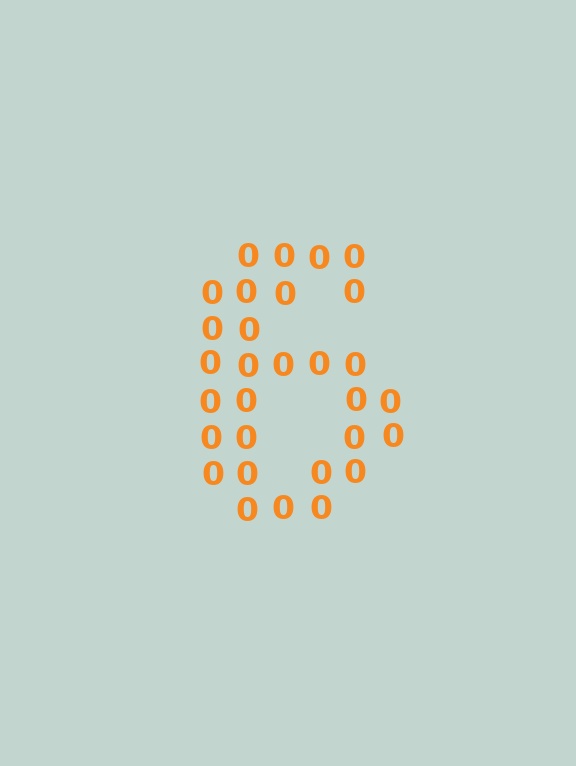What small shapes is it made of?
It is made of small digit 0's.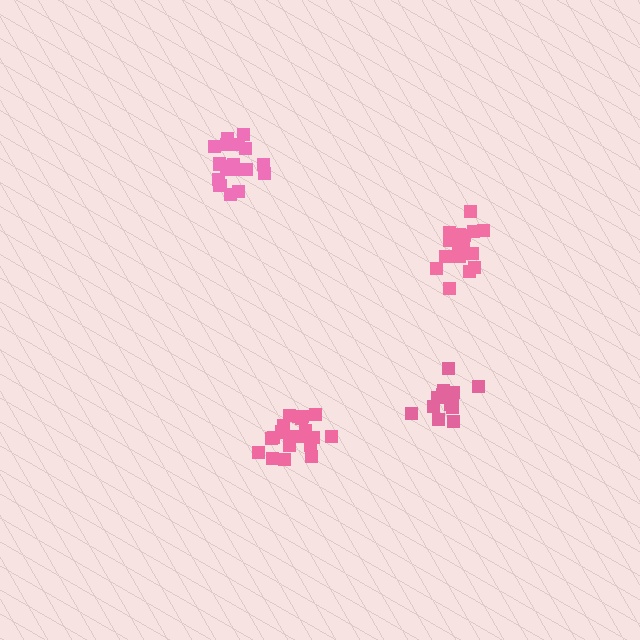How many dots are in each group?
Group 1: 15 dots, Group 2: 19 dots, Group 3: 20 dots, Group 4: 21 dots (75 total).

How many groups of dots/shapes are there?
There are 4 groups.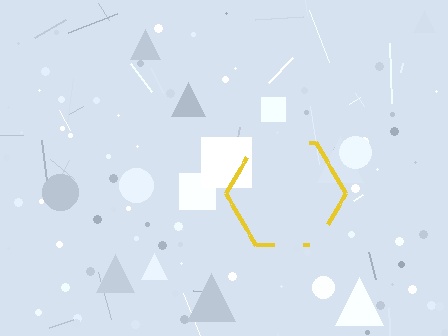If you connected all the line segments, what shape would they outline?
They would outline a hexagon.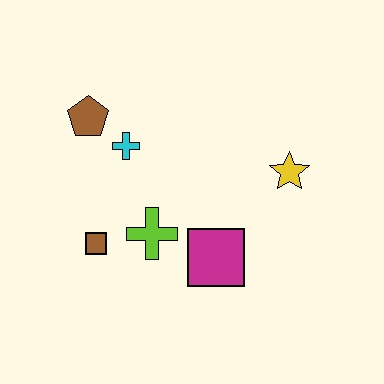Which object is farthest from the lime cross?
The yellow star is farthest from the lime cross.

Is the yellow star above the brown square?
Yes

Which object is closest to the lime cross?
The brown square is closest to the lime cross.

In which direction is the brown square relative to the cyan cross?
The brown square is below the cyan cross.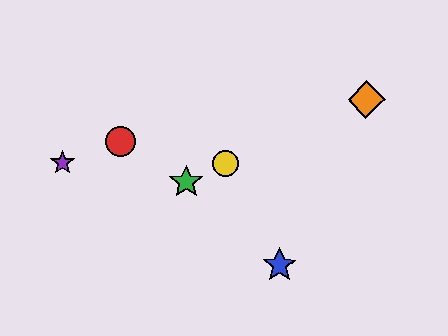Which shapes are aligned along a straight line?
The green star, the yellow circle, the orange diamond are aligned along a straight line.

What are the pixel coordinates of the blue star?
The blue star is at (280, 266).